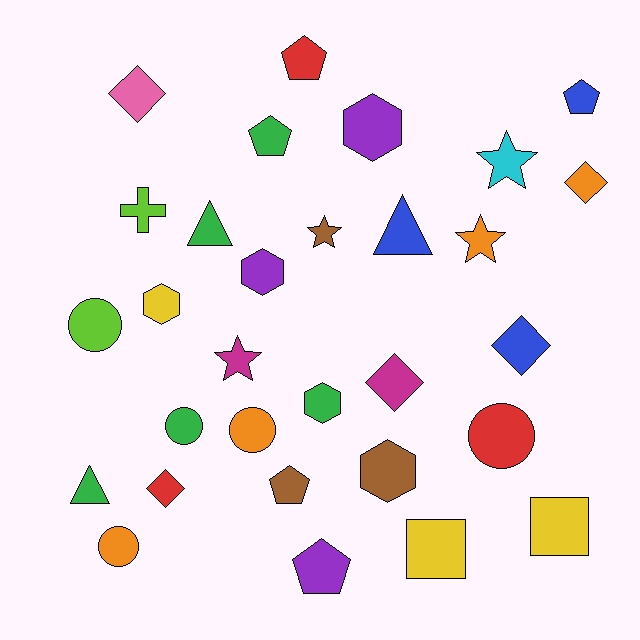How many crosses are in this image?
There is 1 cross.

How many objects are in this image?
There are 30 objects.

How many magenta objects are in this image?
There are 2 magenta objects.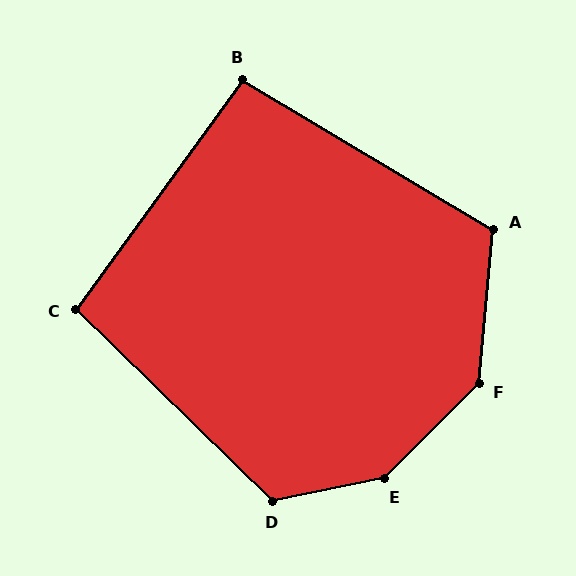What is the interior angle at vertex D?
Approximately 124 degrees (obtuse).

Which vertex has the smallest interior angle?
B, at approximately 95 degrees.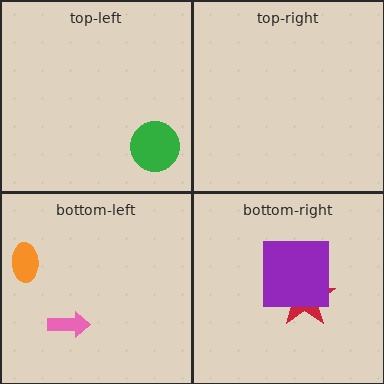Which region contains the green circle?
The top-left region.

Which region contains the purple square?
The bottom-right region.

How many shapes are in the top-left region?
1.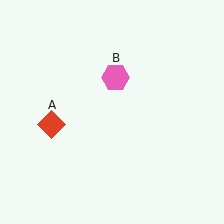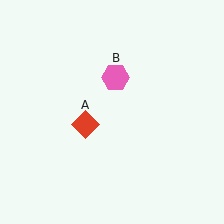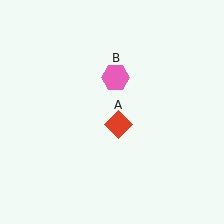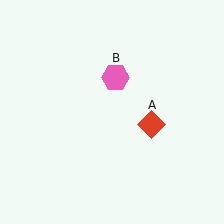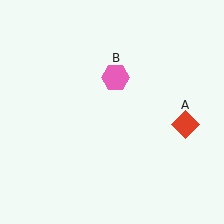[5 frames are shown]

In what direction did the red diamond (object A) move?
The red diamond (object A) moved right.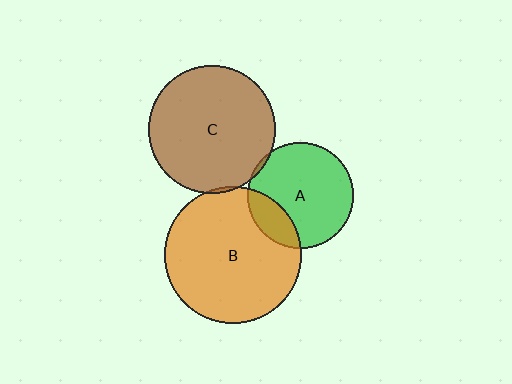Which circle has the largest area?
Circle B (orange).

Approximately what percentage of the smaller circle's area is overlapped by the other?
Approximately 5%.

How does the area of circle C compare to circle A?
Approximately 1.5 times.